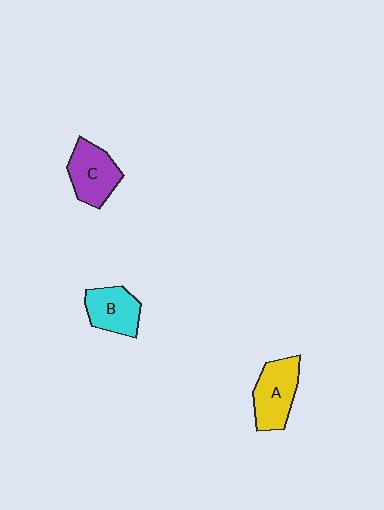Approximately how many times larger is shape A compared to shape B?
Approximately 1.2 times.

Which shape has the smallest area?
Shape B (cyan).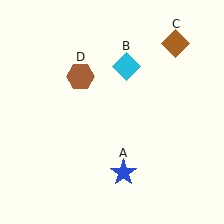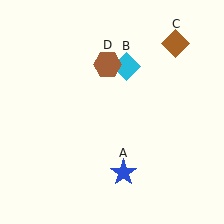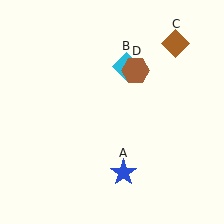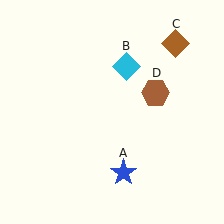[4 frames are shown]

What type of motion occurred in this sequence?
The brown hexagon (object D) rotated clockwise around the center of the scene.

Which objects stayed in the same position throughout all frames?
Blue star (object A) and cyan diamond (object B) and brown diamond (object C) remained stationary.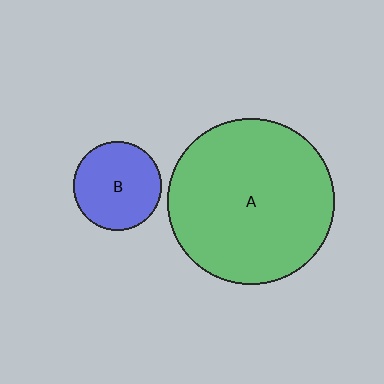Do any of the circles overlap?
No, none of the circles overlap.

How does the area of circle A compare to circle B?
Approximately 3.5 times.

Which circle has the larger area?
Circle A (green).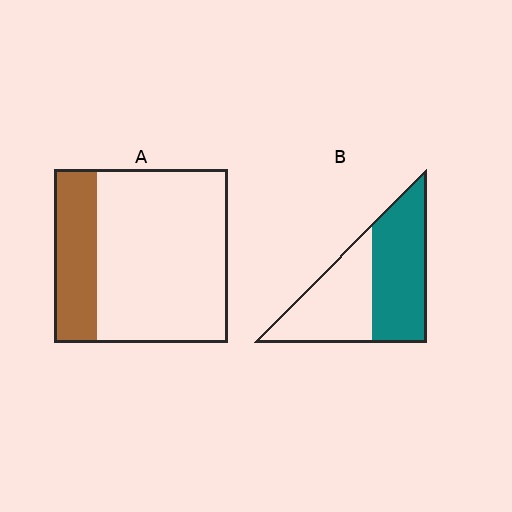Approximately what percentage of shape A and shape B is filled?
A is approximately 25% and B is approximately 55%.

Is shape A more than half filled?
No.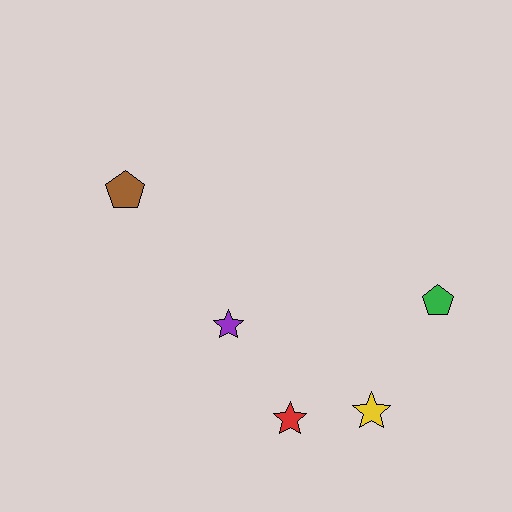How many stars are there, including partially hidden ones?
There are 3 stars.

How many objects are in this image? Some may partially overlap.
There are 5 objects.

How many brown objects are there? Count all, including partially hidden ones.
There is 1 brown object.